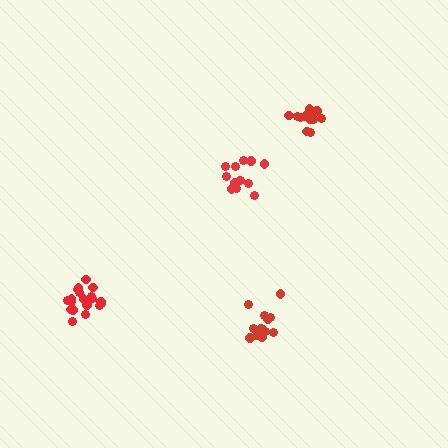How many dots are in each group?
Group 1: 19 dots, Group 2: 13 dots, Group 3: 14 dots, Group 4: 13 dots (59 total).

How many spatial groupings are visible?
There are 4 spatial groupings.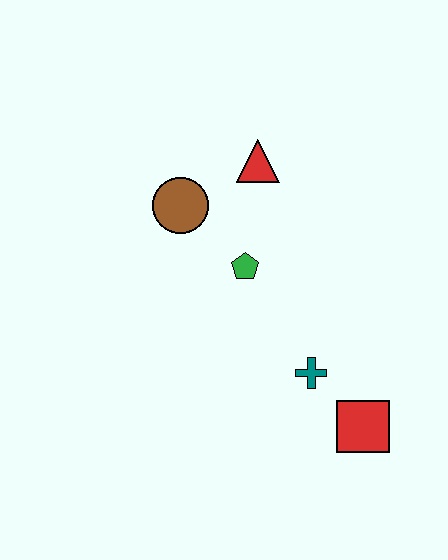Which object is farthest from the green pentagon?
The red square is farthest from the green pentagon.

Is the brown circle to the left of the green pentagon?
Yes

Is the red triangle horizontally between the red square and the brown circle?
Yes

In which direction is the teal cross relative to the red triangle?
The teal cross is below the red triangle.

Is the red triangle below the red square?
No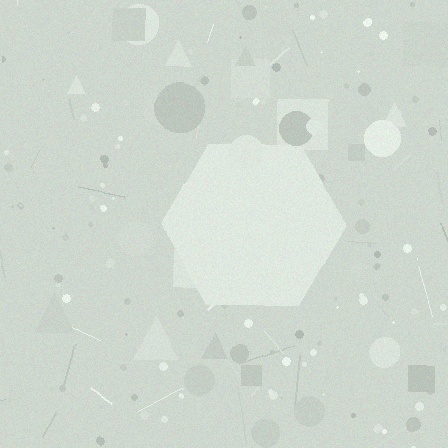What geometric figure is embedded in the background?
A hexagon is embedded in the background.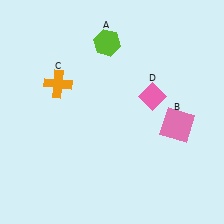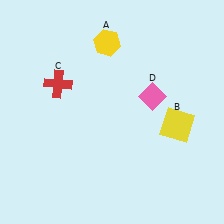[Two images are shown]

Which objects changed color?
A changed from lime to yellow. B changed from pink to yellow. C changed from orange to red.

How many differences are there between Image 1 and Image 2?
There are 3 differences between the two images.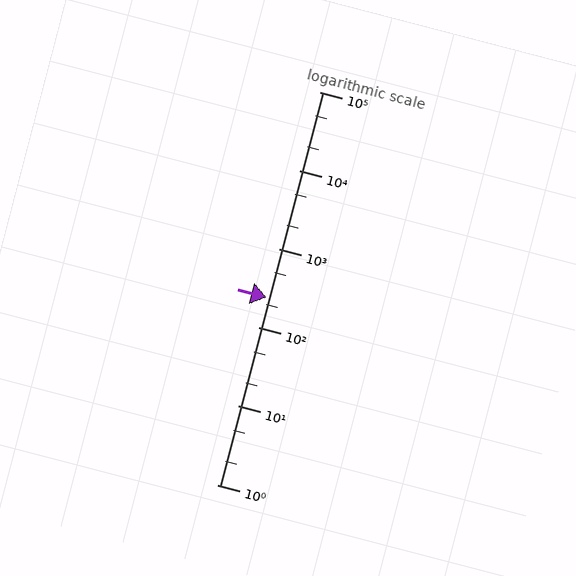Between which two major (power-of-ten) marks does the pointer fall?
The pointer is between 100 and 1000.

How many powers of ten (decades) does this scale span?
The scale spans 5 decades, from 1 to 100000.